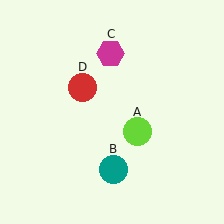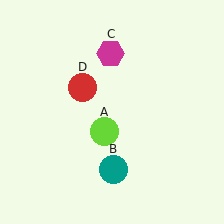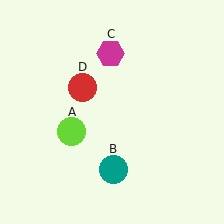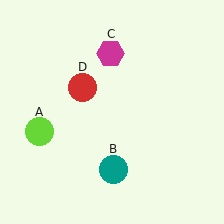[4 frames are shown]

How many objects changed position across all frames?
1 object changed position: lime circle (object A).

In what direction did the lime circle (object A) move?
The lime circle (object A) moved left.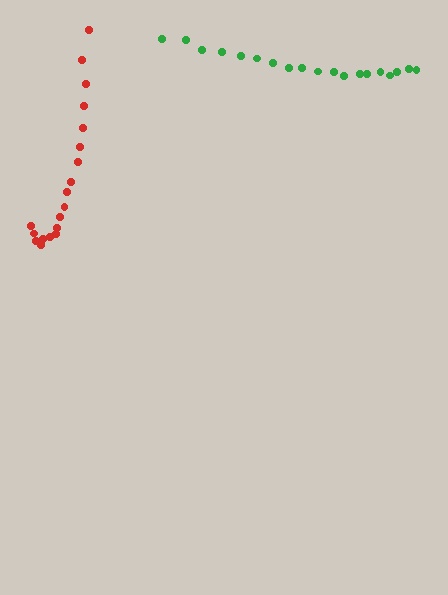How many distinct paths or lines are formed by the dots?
There are 2 distinct paths.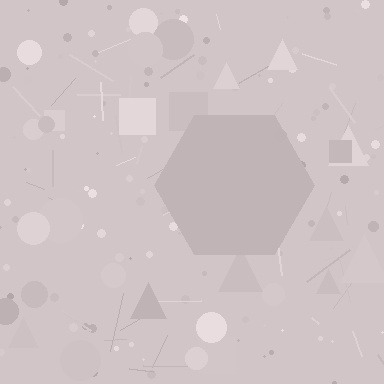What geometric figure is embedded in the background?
A hexagon is embedded in the background.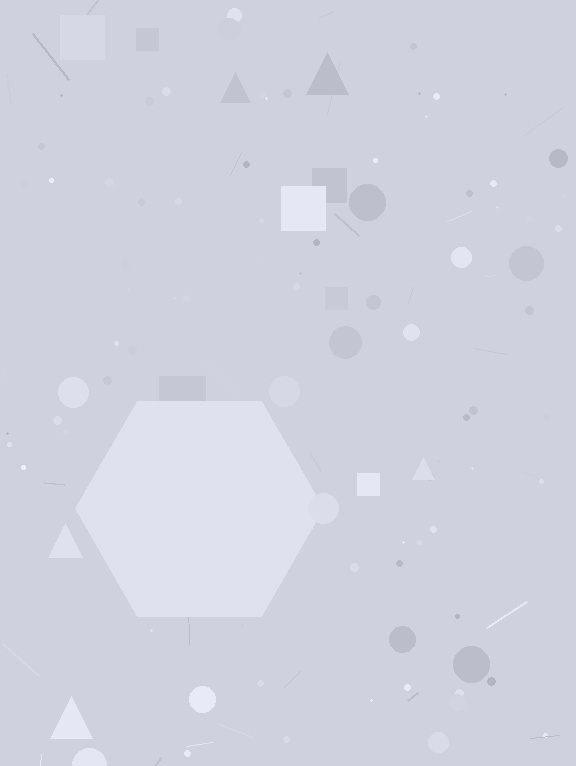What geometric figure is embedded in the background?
A hexagon is embedded in the background.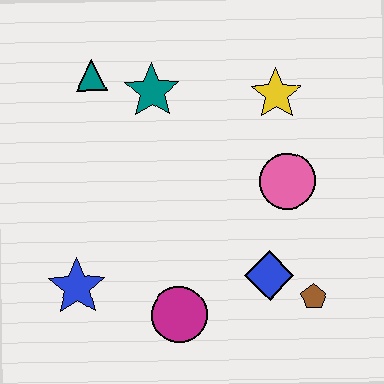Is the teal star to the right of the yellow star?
No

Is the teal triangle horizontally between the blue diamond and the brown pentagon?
No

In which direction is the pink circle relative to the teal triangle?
The pink circle is to the right of the teal triangle.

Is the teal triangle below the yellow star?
No